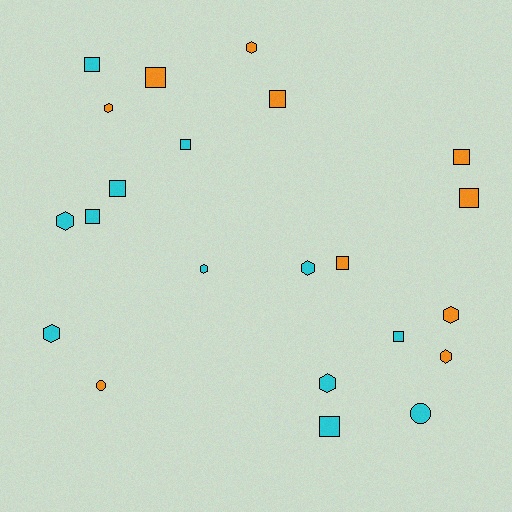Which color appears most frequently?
Cyan, with 12 objects.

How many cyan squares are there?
There are 6 cyan squares.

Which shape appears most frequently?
Square, with 11 objects.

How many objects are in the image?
There are 22 objects.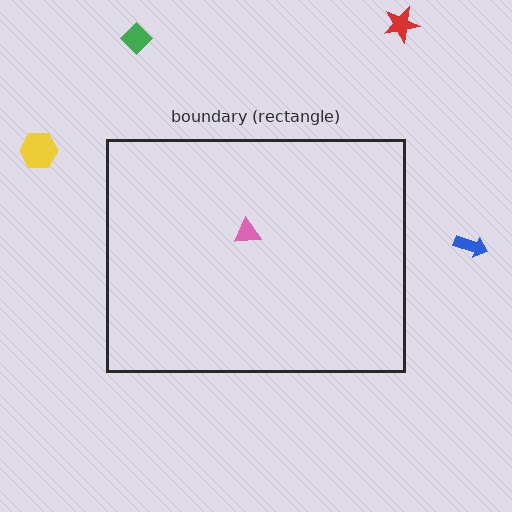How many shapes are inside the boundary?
1 inside, 4 outside.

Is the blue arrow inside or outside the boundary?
Outside.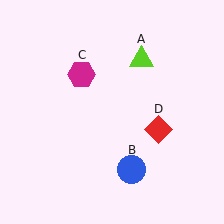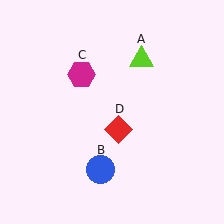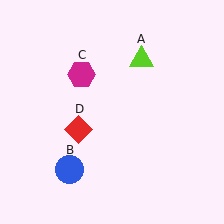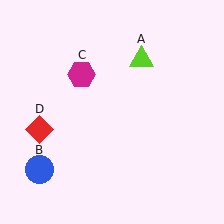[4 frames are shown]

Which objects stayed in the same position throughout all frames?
Lime triangle (object A) and magenta hexagon (object C) remained stationary.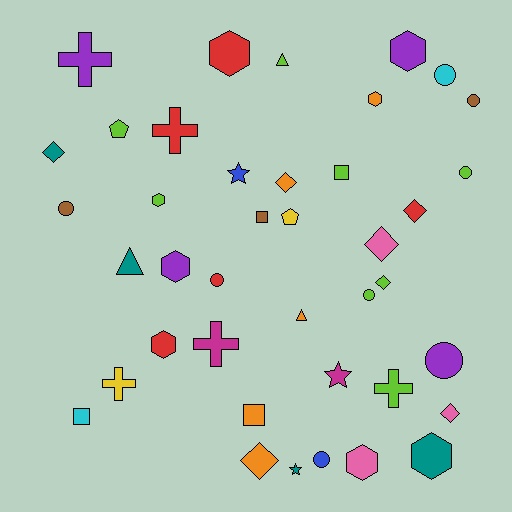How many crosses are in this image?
There are 5 crosses.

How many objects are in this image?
There are 40 objects.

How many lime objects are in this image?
There are 8 lime objects.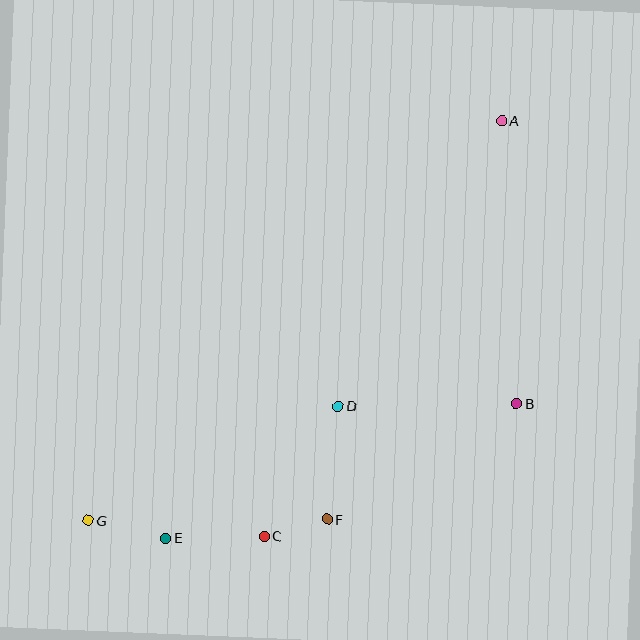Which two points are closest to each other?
Points C and F are closest to each other.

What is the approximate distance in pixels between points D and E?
The distance between D and E is approximately 217 pixels.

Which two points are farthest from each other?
Points A and G are farthest from each other.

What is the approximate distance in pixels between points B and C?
The distance between B and C is approximately 285 pixels.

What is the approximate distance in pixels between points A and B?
The distance between A and B is approximately 283 pixels.